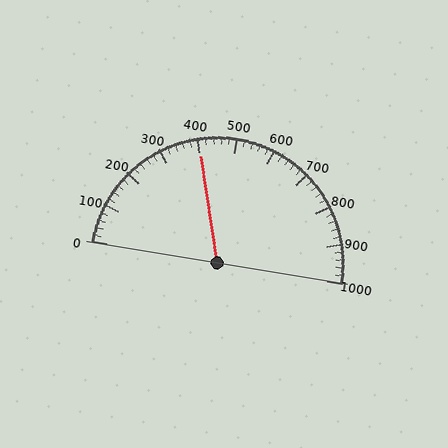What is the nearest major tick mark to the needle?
The nearest major tick mark is 400.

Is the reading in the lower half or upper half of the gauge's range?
The reading is in the lower half of the range (0 to 1000).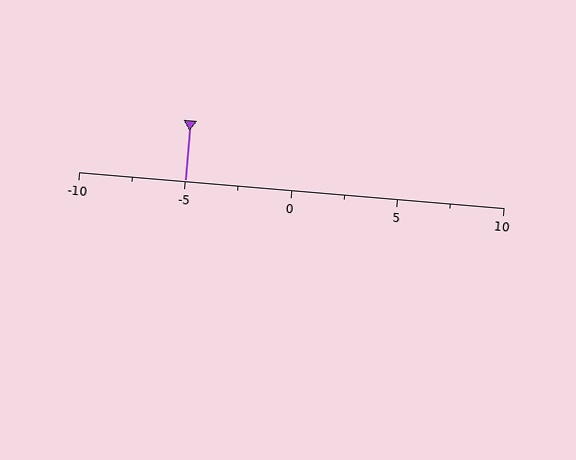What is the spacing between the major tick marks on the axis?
The major ticks are spaced 5 apart.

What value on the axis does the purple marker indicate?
The marker indicates approximately -5.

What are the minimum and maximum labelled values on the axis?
The axis runs from -10 to 10.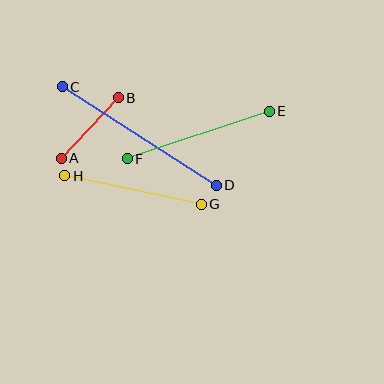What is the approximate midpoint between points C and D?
The midpoint is at approximately (139, 136) pixels.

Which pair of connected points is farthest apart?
Points C and D are farthest apart.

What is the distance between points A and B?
The distance is approximately 83 pixels.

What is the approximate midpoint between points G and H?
The midpoint is at approximately (133, 190) pixels.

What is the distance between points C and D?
The distance is approximately 183 pixels.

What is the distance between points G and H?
The distance is approximately 140 pixels.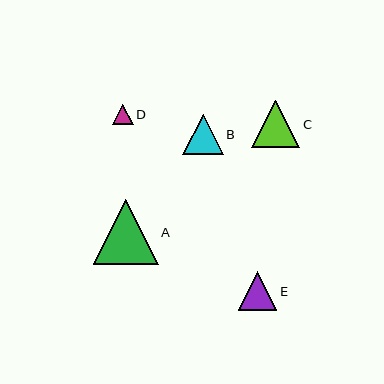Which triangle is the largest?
Triangle A is the largest with a size of approximately 65 pixels.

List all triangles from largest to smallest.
From largest to smallest: A, C, B, E, D.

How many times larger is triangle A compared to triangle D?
Triangle A is approximately 3.2 times the size of triangle D.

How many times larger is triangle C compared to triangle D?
Triangle C is approximately 2.3 times the size of triangle D.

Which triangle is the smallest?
Triangle D is the smallest with a size of approximately 20 pixels.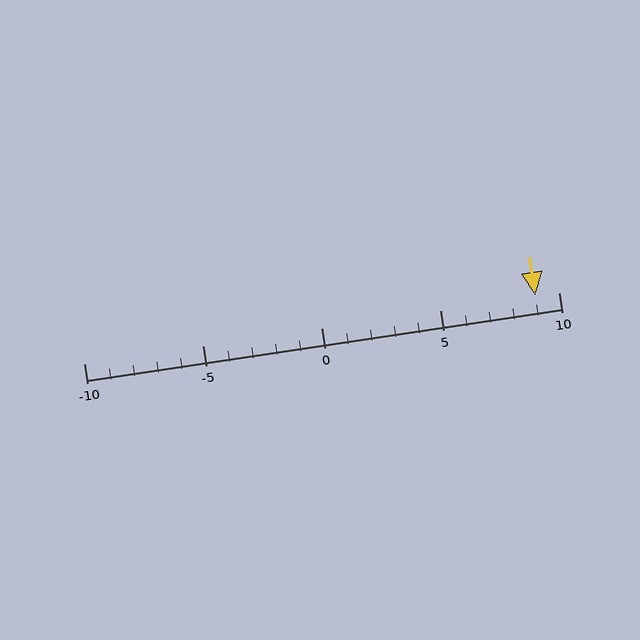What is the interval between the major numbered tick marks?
The major tick marks are spaced 5 units apart.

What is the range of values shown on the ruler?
The ruler shows values from -10 to 10.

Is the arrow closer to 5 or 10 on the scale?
The arrow is closer to 10.